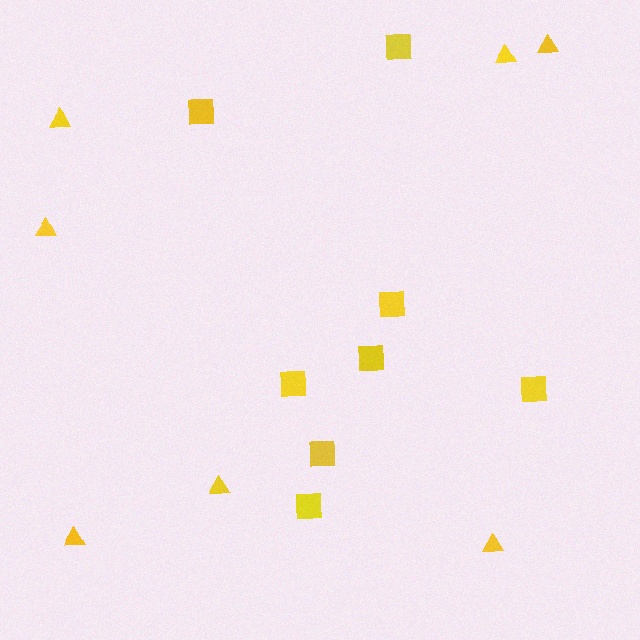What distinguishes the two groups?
There are 2 groups: one group of squares (8) and one group of triangles (7).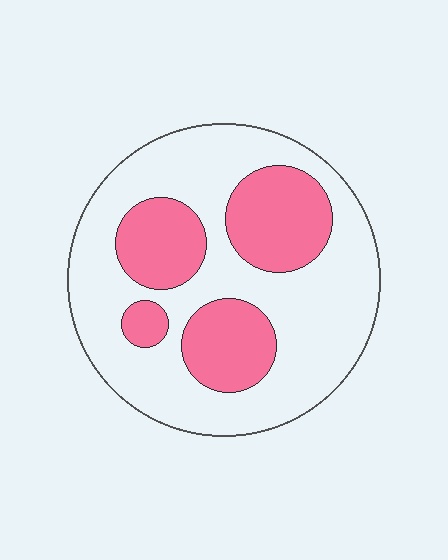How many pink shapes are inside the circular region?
4.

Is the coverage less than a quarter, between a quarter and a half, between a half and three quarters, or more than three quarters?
Between a quarter and a half.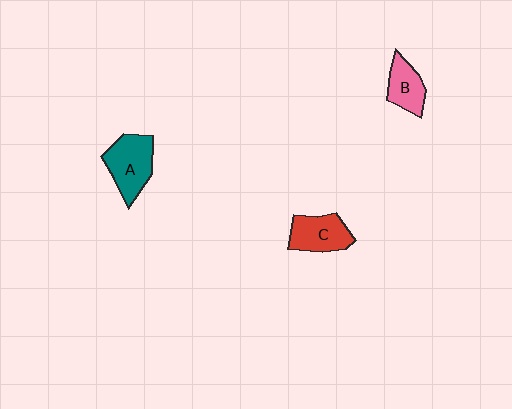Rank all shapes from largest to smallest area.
From largest to smallest: A (teal), C (red), B (pink).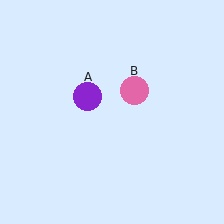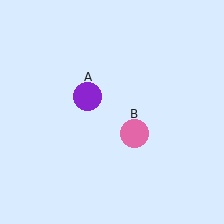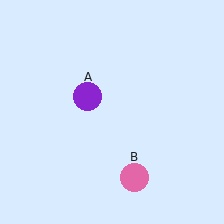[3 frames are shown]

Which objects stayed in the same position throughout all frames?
Purple circle (object A) remained stationary.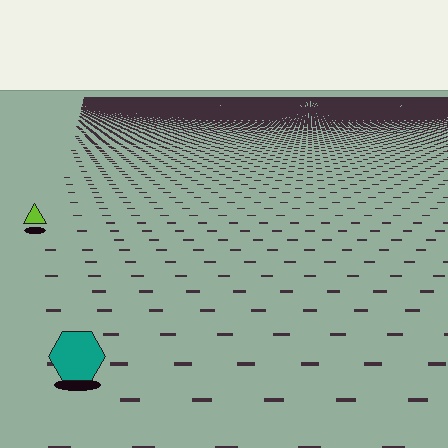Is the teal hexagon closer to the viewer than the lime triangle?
Yes. The teal hexagon is closer — you can tell from the texture gradient: the ground texture is coarser near it.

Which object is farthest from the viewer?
The lime triangle is farthest from the viewer. It appears smaller and the ground texture around it is denser.